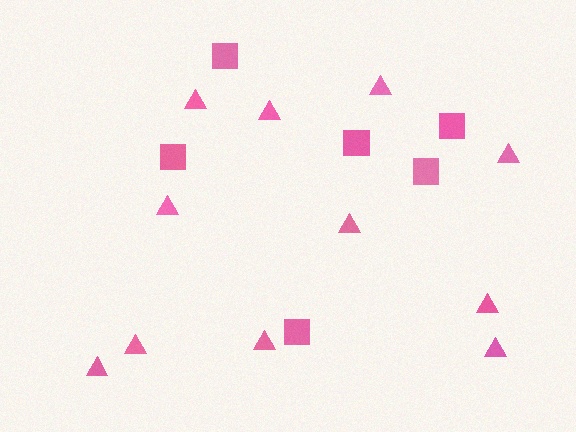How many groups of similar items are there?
There are 2 groups: one group of squares (6) and one group of triangles (11).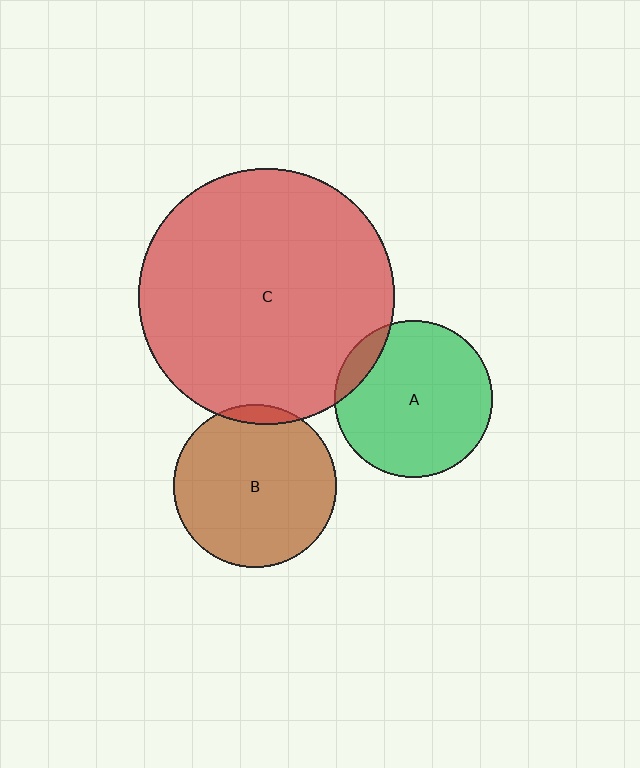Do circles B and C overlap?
Yes.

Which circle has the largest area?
Circle C (red).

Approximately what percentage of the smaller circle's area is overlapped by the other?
Approximately 5%.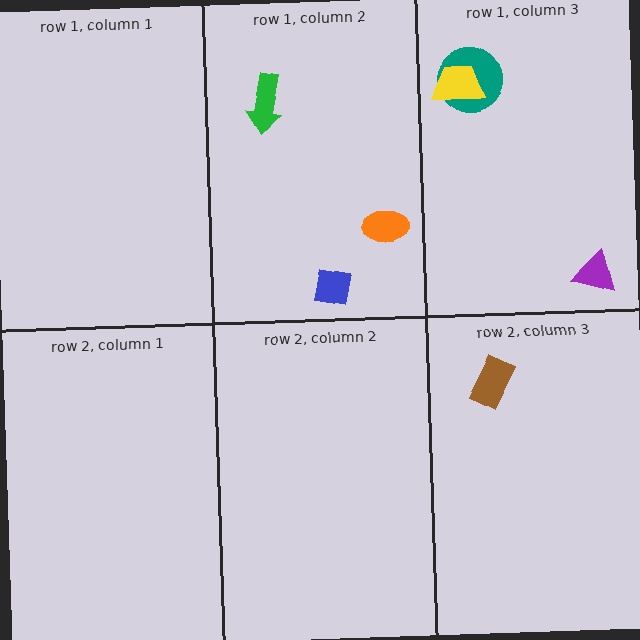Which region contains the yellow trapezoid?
The row 1, column 3 region.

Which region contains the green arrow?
The row 1, column 2 region.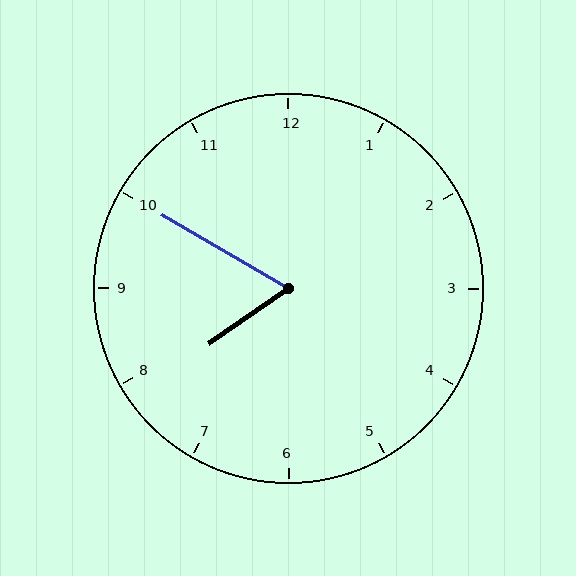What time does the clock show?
7:50.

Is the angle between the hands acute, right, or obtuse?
It is acute.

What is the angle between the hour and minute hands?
Approximately 65 degrees.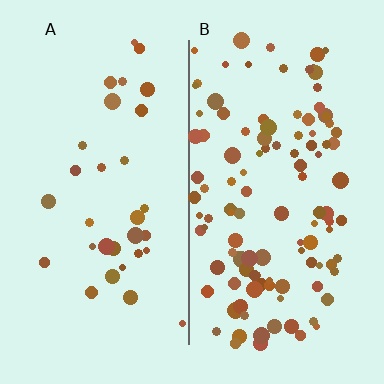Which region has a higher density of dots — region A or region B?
B (the right).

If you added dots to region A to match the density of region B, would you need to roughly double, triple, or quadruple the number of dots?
Approximately triple.